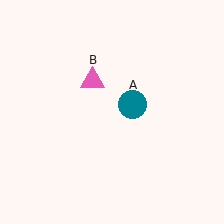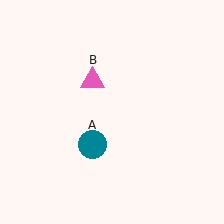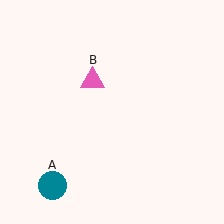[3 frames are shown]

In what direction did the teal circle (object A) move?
The teal circle (object A) moved down and to the left.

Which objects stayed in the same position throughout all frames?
Pink triangle (object B) remained stationary.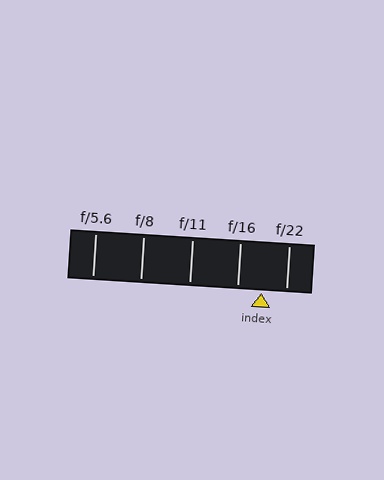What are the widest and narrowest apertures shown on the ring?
The widest aperture shown is f/5.6 and the narrowest is f/22.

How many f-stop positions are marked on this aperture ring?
There are 5 f-stop positions marked.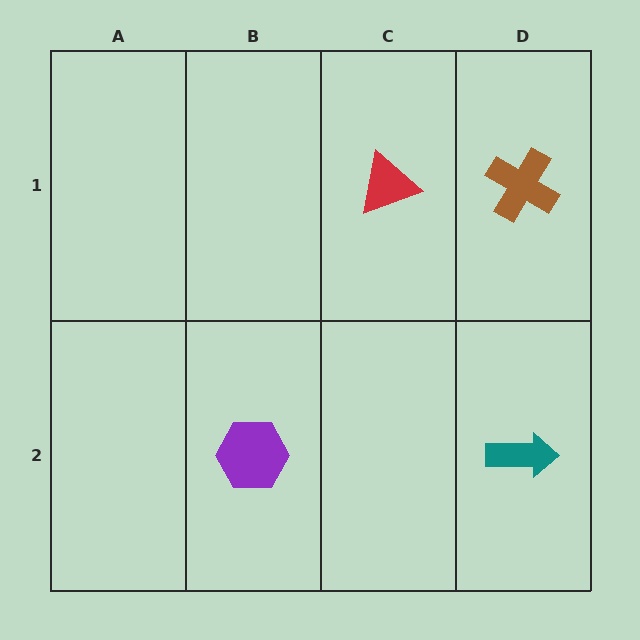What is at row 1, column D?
A brown cross.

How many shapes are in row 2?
2 shapes.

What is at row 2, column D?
A teal arrow.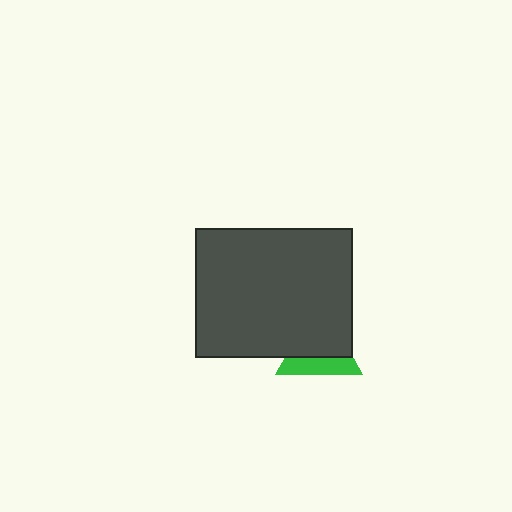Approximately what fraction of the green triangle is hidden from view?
Roughly 59% of the green triangle is hidden behind the dark gray rectangle.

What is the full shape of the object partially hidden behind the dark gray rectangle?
The partially hidden object is a green triangle.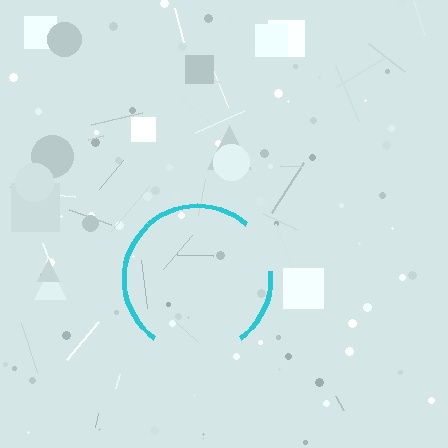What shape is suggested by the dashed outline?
The dashed outline suggests a circle.